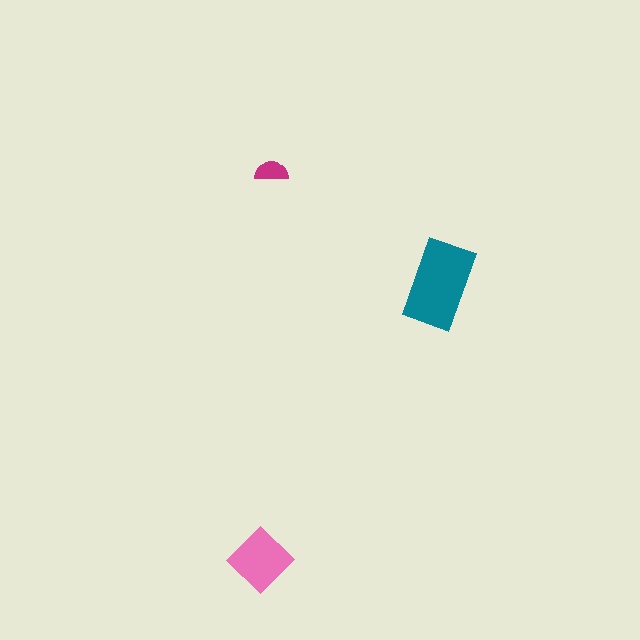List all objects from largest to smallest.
The teal rectangle, the pink diamond, the magenta semicircle.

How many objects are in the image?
There are 3 objects in the image.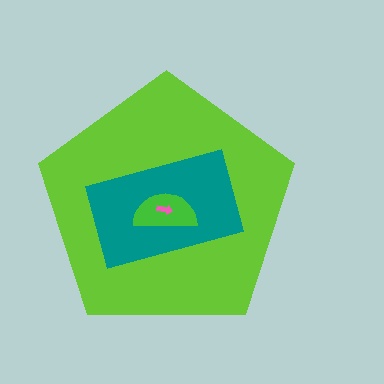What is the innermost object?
The pink arrow.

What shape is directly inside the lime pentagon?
The teal rectangle.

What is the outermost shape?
The lime pentagon.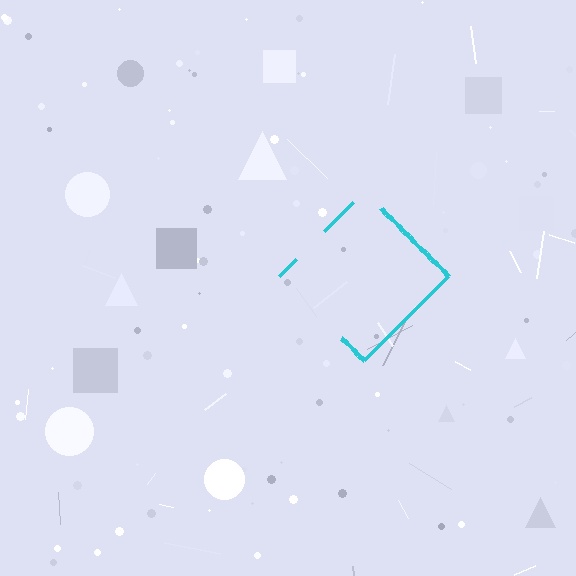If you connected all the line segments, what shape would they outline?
They would outline a diamond.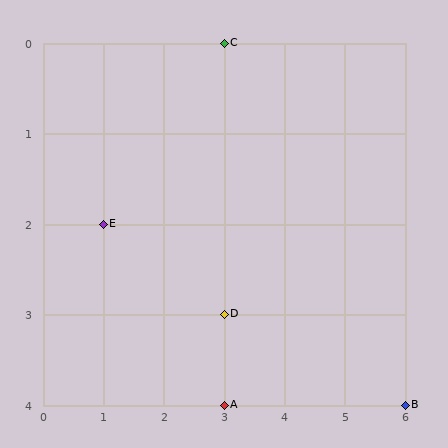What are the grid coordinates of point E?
Point E is at grid coordinates (1, 2).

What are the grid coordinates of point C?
Point C is at grid coordinates (3, 0).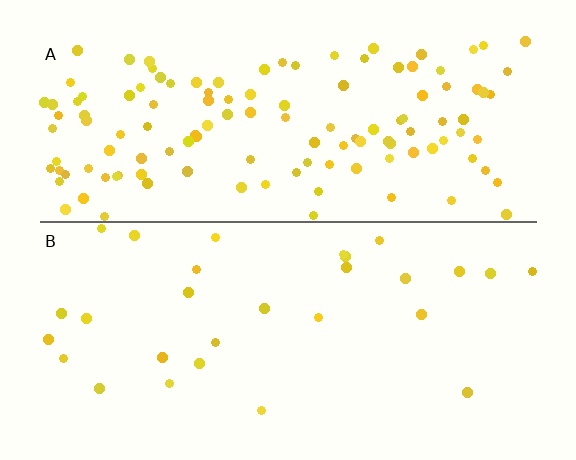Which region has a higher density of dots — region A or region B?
A (the top).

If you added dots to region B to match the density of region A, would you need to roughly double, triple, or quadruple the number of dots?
Approximately quadruple.